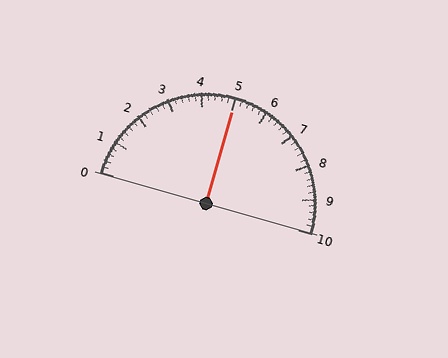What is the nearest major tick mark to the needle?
The nearest major tick mark is 5.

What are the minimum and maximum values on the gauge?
The gauge ranges from 0 to 10.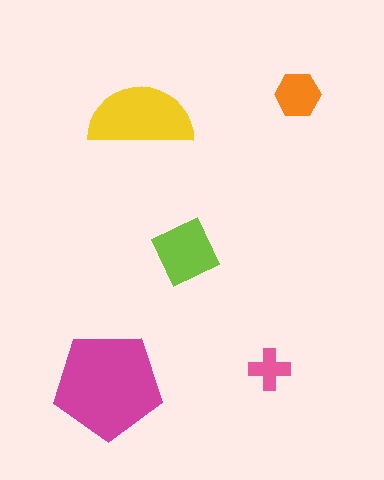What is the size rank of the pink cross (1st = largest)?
5th.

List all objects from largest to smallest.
The magenta pentagon, the yellow semicircle, the lime square, the orange hexagon, the pink cross.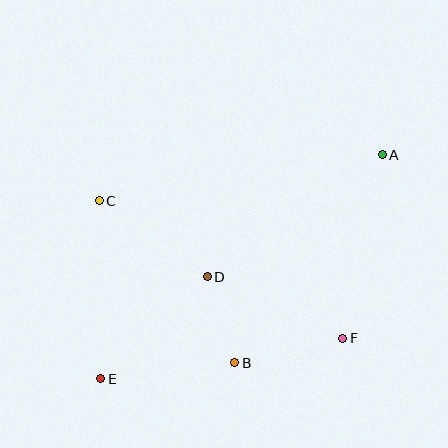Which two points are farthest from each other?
Points A and E are farthest from each other.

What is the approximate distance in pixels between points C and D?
The distance between C and D is approximately 132 pixels.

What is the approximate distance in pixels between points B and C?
The distance between B and C is approximately 212 pixels.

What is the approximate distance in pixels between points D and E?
The distance between D and E is approximately 148 pixels.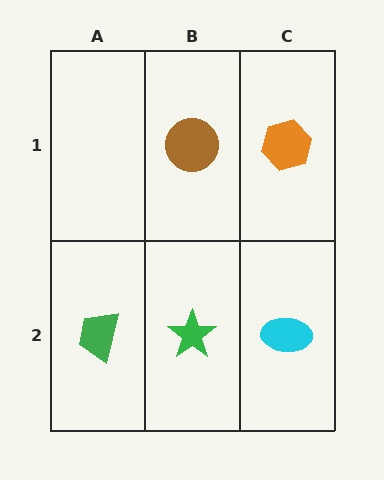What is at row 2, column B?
A green star.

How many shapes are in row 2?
3 shapes.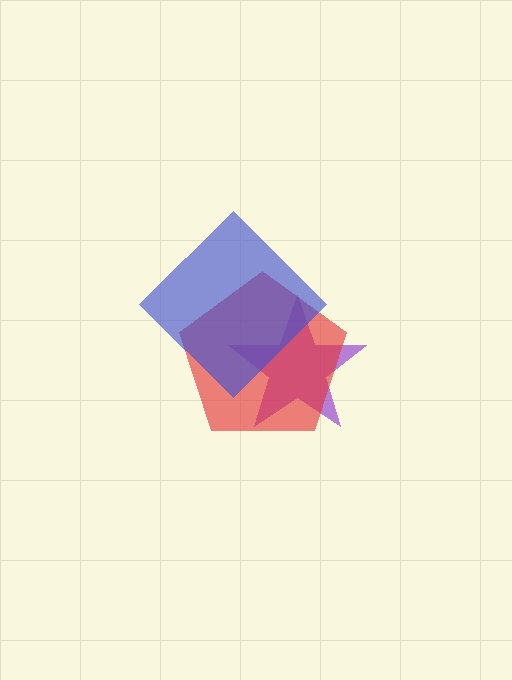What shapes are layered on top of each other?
The layered shapes are: a purple star, a red pentagon, a blue diamond.